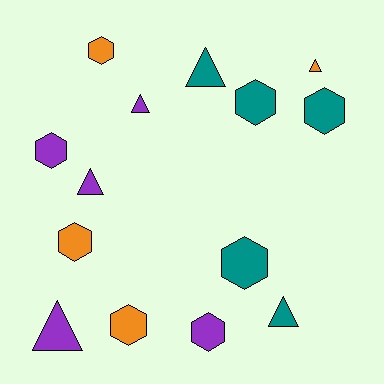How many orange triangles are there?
There is 1 orange triangle.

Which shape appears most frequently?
Hexagon, with 8 objects.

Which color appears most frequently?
Teal, with 5 objects.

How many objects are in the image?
There are 14 objects.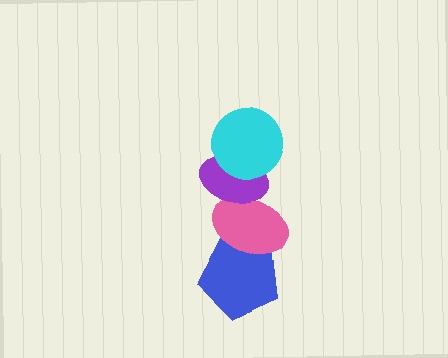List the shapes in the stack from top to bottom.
From top to bottom: the cyan circle, the purple ellipse, the pink ellipse, the blue pentagon.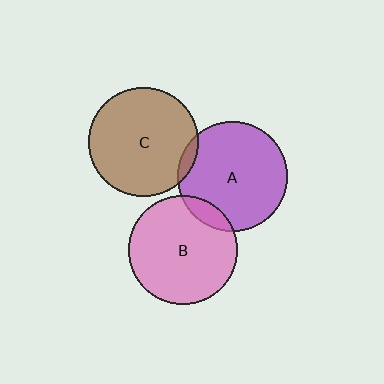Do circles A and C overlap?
Yes.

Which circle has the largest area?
Circle A (purple).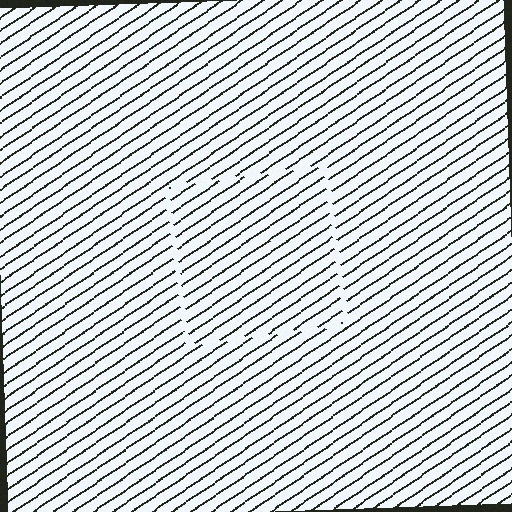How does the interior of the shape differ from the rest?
The interior of the shape contains the same grating, shifted by half a period — the contour is defined by the phase discontinuity where line-ends from the inner and outer gratings abut.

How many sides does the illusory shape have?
4 sides — the line-ends trace a square.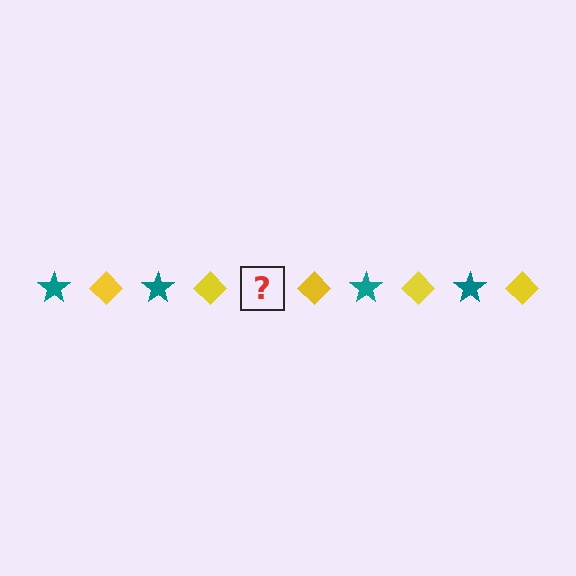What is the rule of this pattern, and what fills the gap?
The rule is that the pattern alternates between teal star and yellow diamond. The gap should be filled with a teal star.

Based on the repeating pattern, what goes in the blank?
The blank should be a teal star.